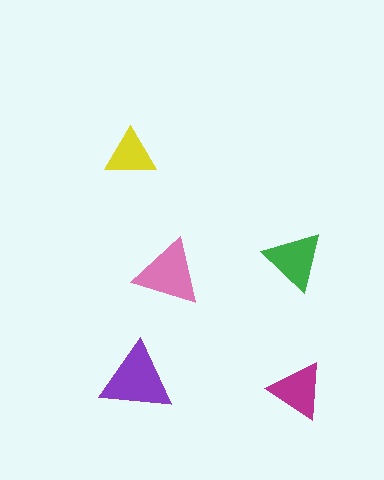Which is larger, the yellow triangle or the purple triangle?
The purple one.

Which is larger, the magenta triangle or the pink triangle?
The pink one.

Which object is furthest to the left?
The yellow triangle is leftmost.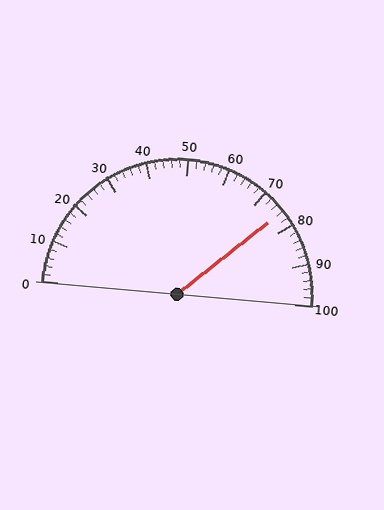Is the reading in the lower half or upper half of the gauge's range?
The reading is in the upper half of the range (0 to 100).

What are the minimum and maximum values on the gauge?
The gauge ranges from 0 to 100.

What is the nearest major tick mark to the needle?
The nearest major tick mark is 80.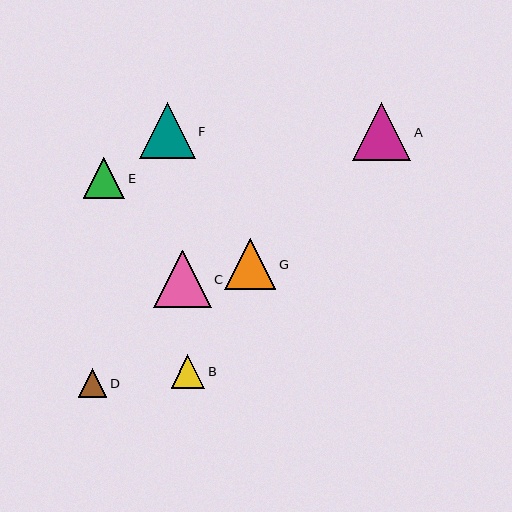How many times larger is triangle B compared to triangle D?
Triangle B is approximately 1.2 times the size of triangle D.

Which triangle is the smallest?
Triangle D is the smallest with a size of approximately 29 pixels.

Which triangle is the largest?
Triangle A is the largest with a size of approximately 58 pixels.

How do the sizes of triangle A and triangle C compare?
Triangle A and triangle C are approximately the same size.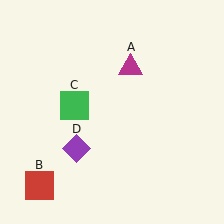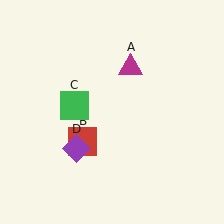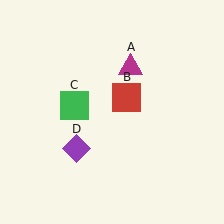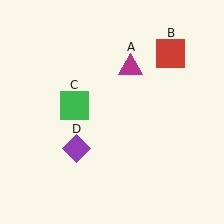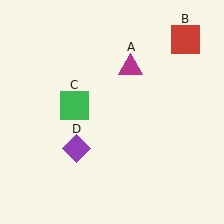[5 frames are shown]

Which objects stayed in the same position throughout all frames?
Magenta triangle (object A) and green square (object C) and purple diamond (object D) remained stationary.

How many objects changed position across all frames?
1 object changed position: red square (object B).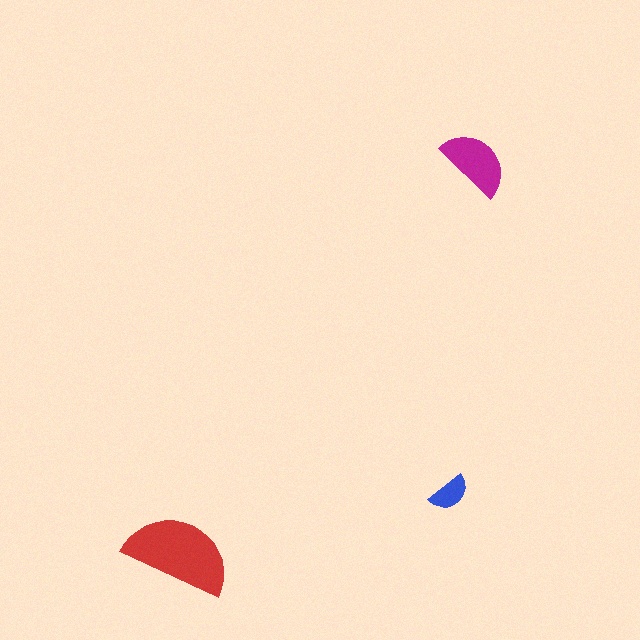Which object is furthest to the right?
The magenta semicircle is rightmost.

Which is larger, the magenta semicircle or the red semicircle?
The red one.